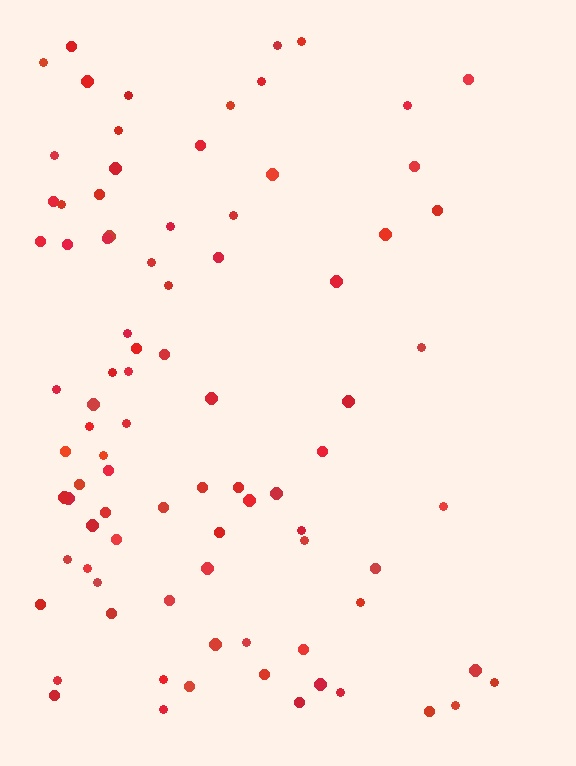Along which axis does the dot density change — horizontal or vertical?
Horizontal.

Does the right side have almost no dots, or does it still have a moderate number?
Still a moderate number, just noticeably fewer than the left.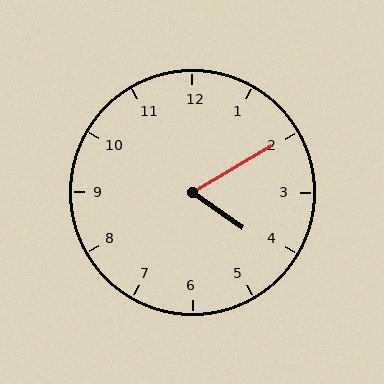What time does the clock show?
4:10.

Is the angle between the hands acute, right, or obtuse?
It is acute.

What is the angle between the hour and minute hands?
Approximately 65 degrees.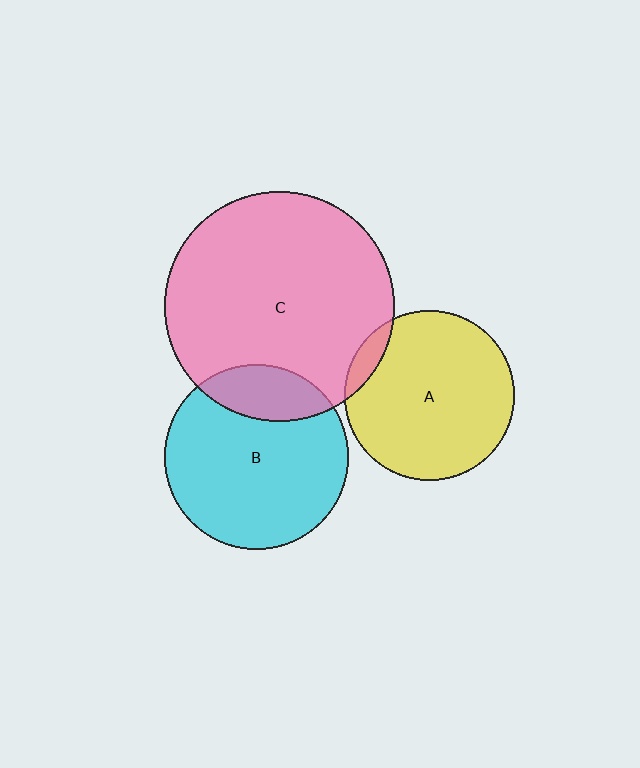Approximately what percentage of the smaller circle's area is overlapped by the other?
Approximately 20%.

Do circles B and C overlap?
Yes.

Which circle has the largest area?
Circle C (pink).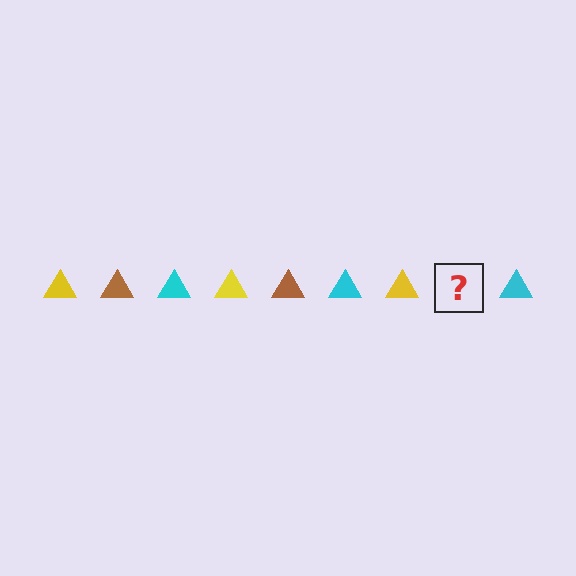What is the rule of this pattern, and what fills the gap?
The rule is that the pattern cycles through yellow, brown, cyan triangles. The gap should be filled with a brown triangle.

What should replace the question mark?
The question mark should be replaced with a brown triangle.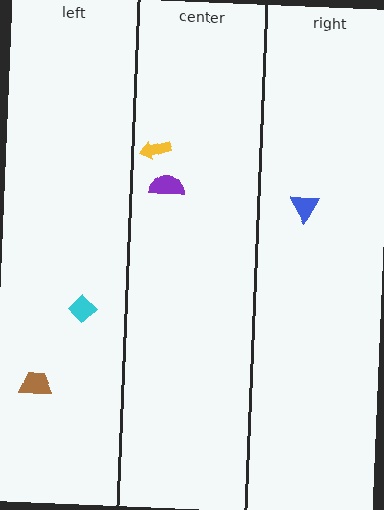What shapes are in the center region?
The purple semicircle, the yellow arrow.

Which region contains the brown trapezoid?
The left region.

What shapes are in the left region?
The brown trapezoid, the cyan diamond.